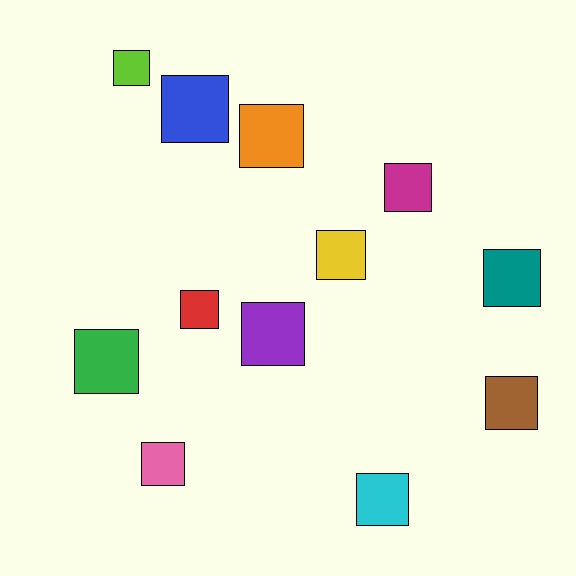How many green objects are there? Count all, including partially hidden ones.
There is 1 green object.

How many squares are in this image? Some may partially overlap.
There are 12 squares.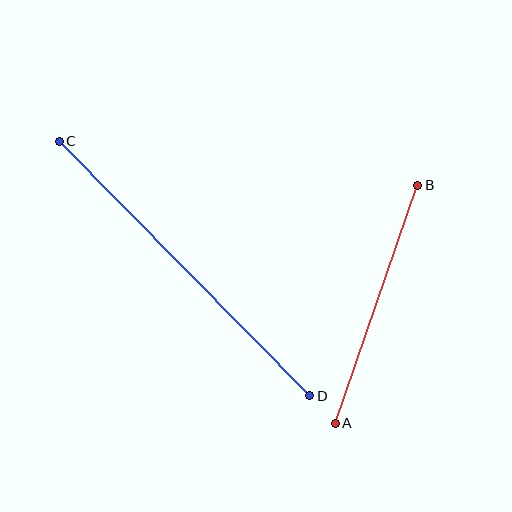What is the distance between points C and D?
The distance is approximately 357 pixels.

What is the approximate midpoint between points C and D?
The midpoint is at approximately (184, 269) pixels.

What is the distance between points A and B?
The distance is approximately 252 pixels.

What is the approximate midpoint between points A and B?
The midpoint is at approximately (376, 304) pixels.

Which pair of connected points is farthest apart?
Points C and D are farthest apart.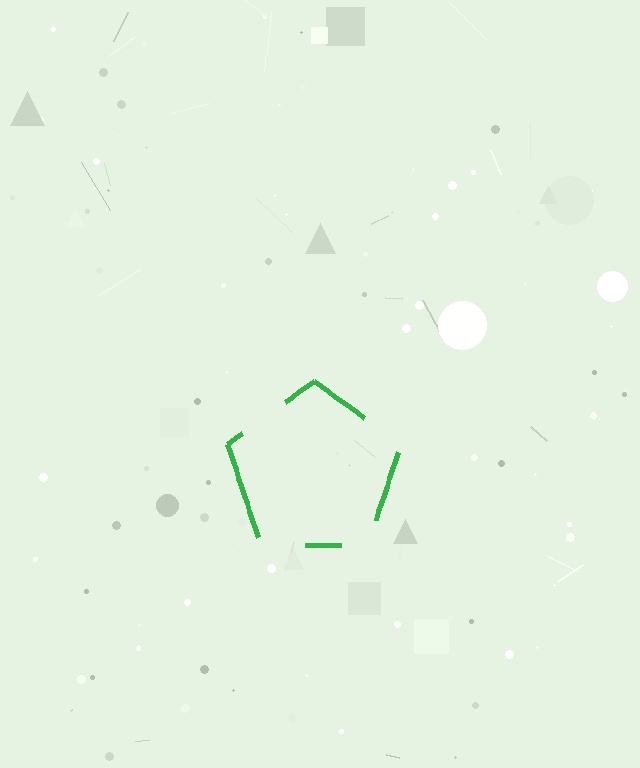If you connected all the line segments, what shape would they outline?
They would outline a pentagon.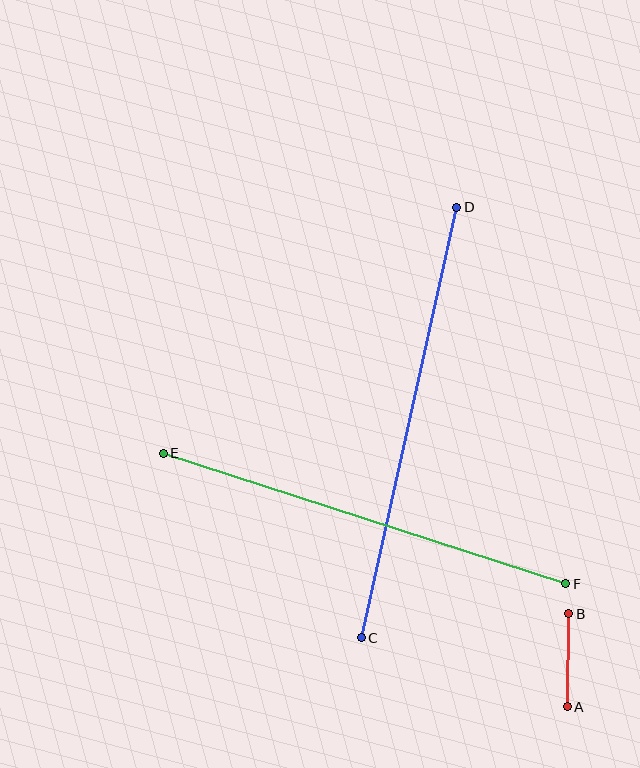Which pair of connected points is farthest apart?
Points C and D are farthest apart.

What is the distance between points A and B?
The distance is approximately 93 pixels.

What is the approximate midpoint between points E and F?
The midpoint is at approximately (364, 518) pixels.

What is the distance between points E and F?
The distance is approximately 424 pixels.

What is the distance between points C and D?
The distance is approximately 441 pixels.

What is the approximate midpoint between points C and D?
The midpoint is at approximately (409, 423) pixels.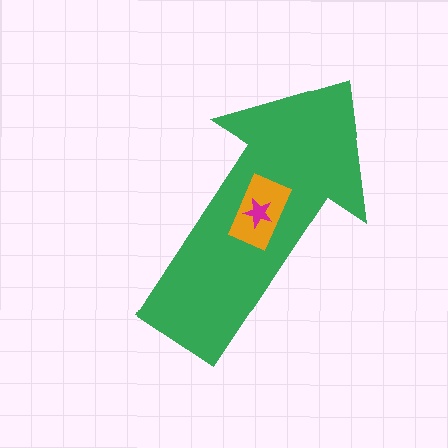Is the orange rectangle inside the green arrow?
Yes.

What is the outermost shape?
The green arrow.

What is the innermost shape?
The magenta star.